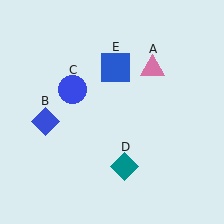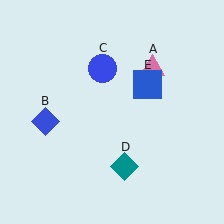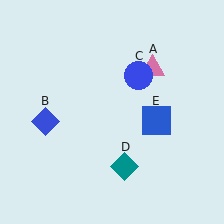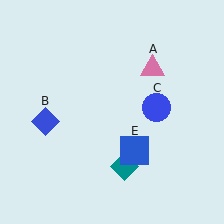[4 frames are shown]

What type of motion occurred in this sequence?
The blue circle (object C), blue square (object E) rotated clockwise around the center of the scene.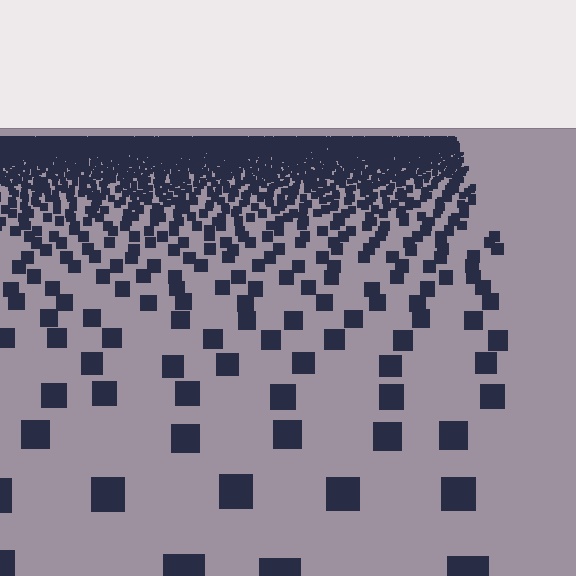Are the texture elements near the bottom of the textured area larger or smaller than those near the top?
Larger. Near the bottom, elements are closer to the viewer and appear at a bigger on-screen size.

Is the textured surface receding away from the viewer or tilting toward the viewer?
The surface is receding away from the viewer. Texture elements get smaller and denser toward the top.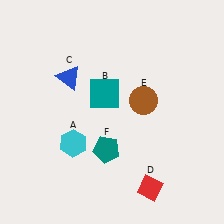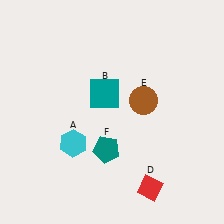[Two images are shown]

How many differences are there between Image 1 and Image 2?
There is 1 difference between the two images.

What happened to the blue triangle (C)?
The blue triangle (C) was removed in Image 2. It was in the top-left area of Image 1.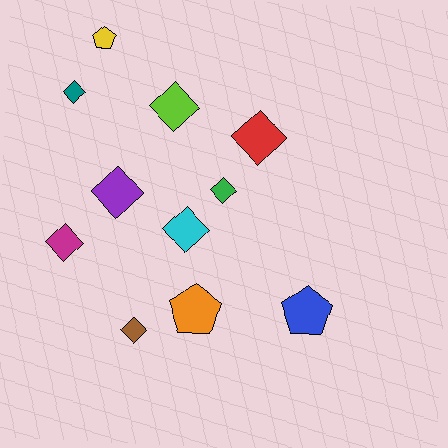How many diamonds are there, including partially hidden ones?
There are 8 diamonds.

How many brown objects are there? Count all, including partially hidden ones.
There is 1 brown object.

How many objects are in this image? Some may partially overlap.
There are 11 objects.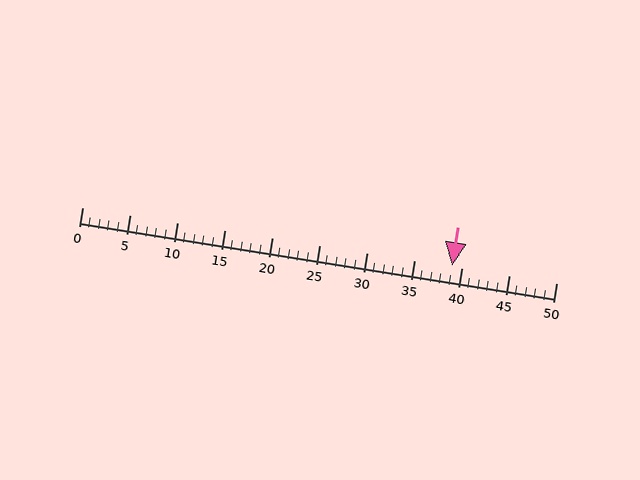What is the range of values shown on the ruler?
The ruler shows values from 0 to 50.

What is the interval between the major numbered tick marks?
The major tick marks are spaced 5 units apart.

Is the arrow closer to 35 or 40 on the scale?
The arrow is closer to 40.